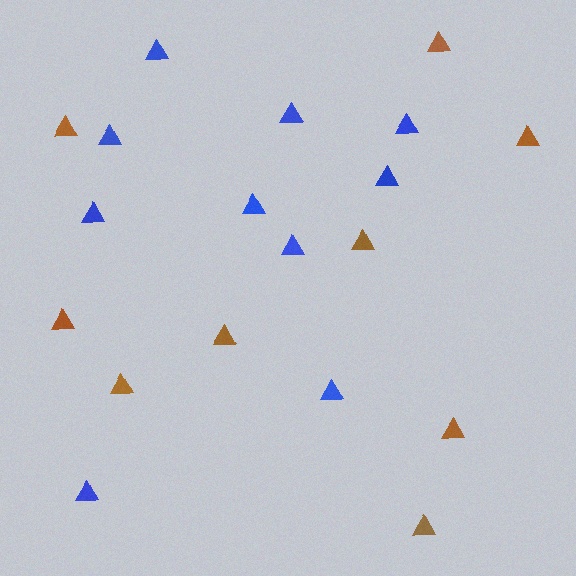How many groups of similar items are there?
There are 2 groups: one group of blue triangles (10) and one group of brown triangles (9).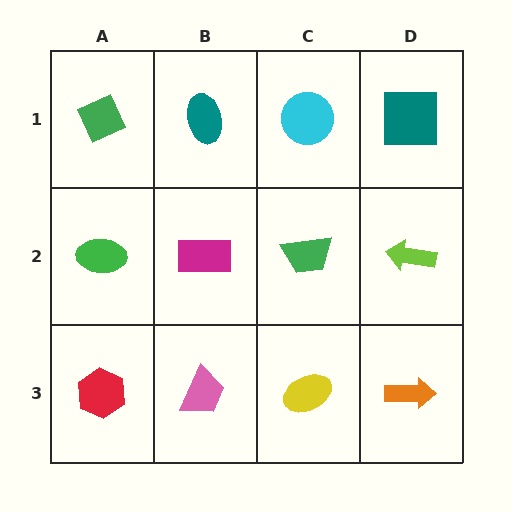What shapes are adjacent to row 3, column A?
A green ellipse (row 2, column A), a pink trapezoid (row 3, column B).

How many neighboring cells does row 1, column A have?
2.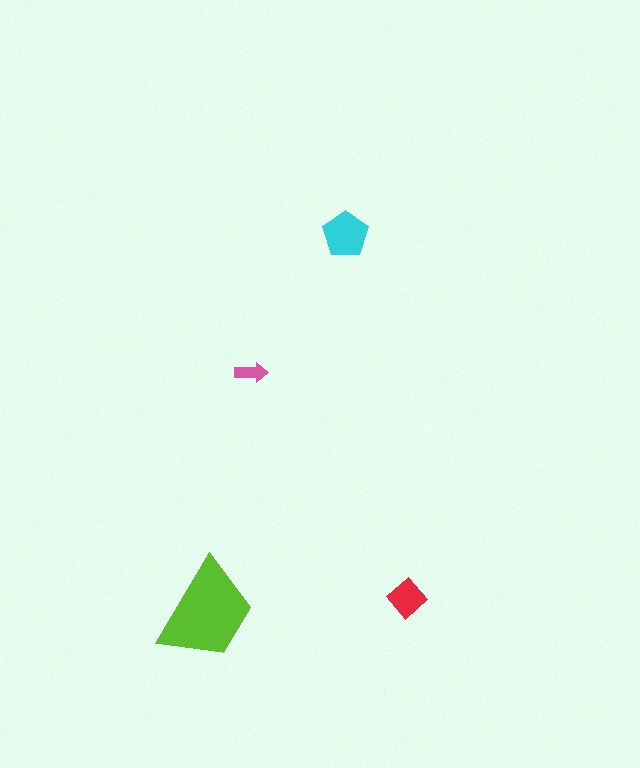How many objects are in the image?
There are 4 objects in the image.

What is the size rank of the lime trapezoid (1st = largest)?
1st.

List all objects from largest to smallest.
The lime trapezoid, the cyan pentagon, the red diamond, the pink arrow.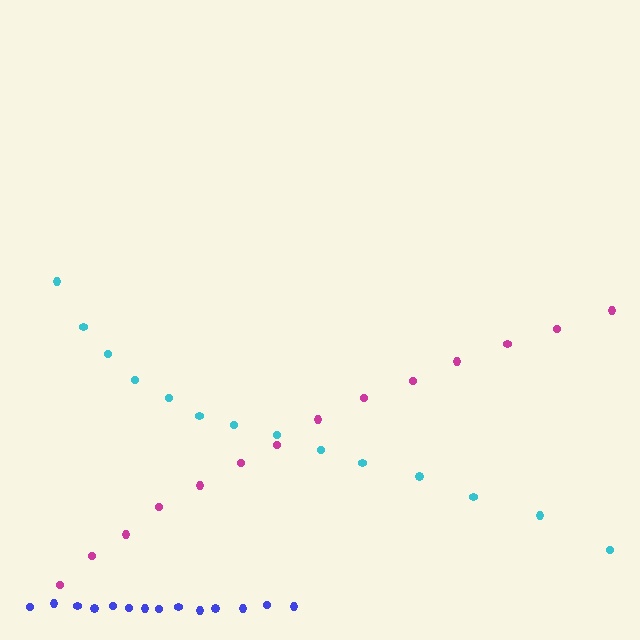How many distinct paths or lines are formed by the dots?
There are 3 distinct paths.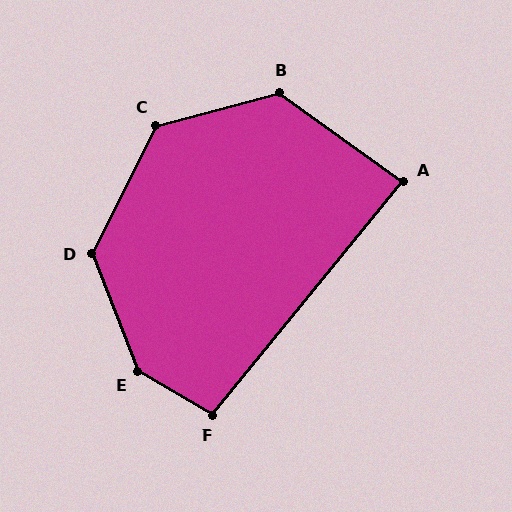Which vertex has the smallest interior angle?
A, at approximately 86 degrees.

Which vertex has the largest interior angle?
E, at approximately 142 degrees.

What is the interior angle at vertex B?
Approximately 130 degrees (obtuse).